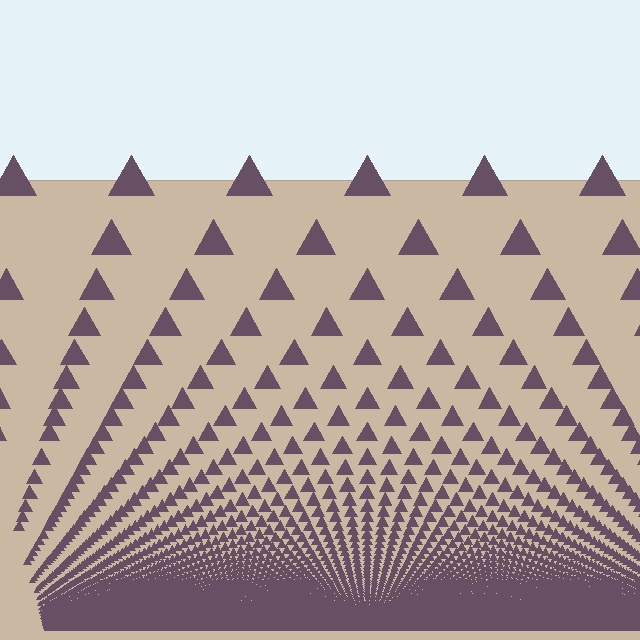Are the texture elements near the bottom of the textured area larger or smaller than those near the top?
Smaller. The gradient is inverted — elements near the bottom are smaller and denser.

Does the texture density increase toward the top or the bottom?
Density increases toward the bottom.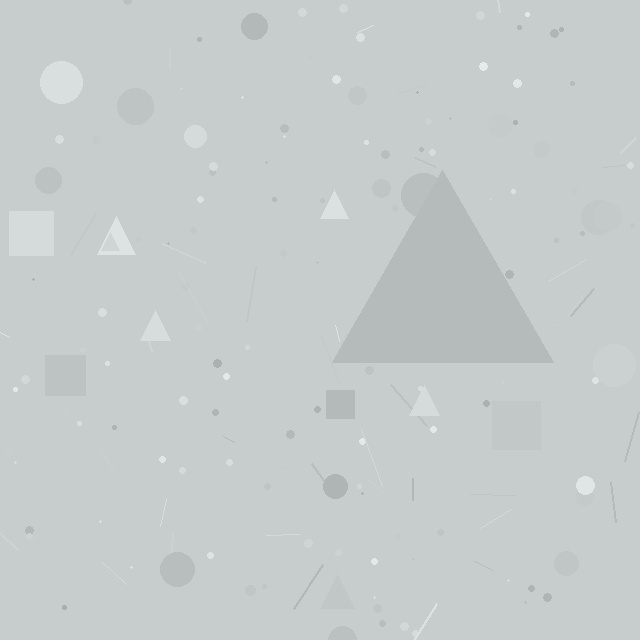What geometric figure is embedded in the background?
A triangle is embedded in the background.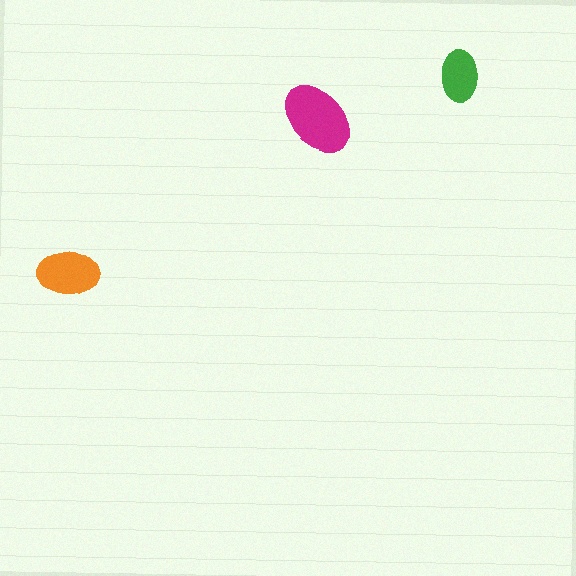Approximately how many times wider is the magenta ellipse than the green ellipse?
About 1.5 times wider.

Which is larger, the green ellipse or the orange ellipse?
The orange one.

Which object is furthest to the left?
The orange ellipse is leftmost.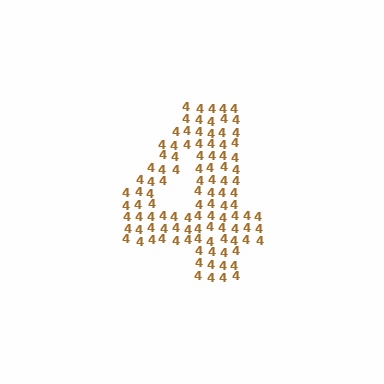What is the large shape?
The large shape is the digit 4.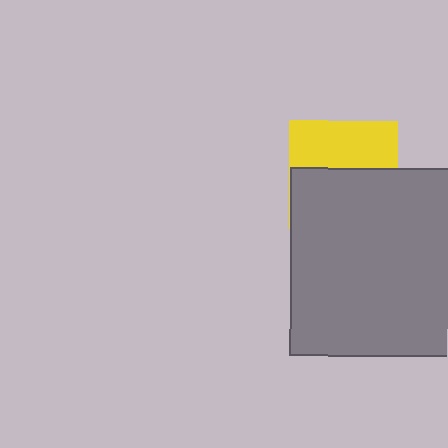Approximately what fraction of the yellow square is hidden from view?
Roughly 56% of the yellow square is hidden behind the gray rectangle.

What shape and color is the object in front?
The object in front is a gray rectangle.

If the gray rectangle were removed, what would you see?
You would see the complete yellow square.